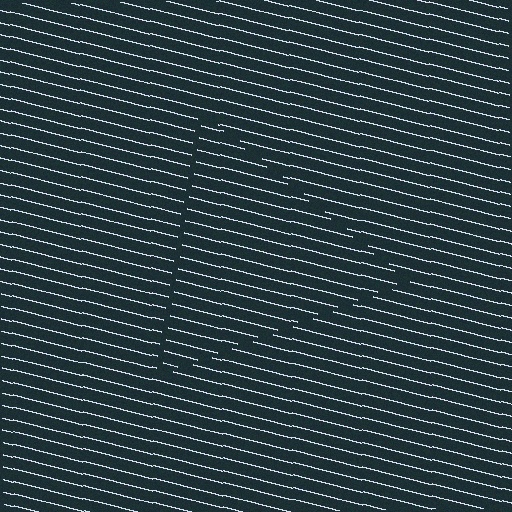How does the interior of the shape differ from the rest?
The interior of the shape contains the same grating, shifted by half a period — the contour is defined by the phase discontinuity where line-ends from the inner and outer gratings abut.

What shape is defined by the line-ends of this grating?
An illusory triangle. The interior of the shape contains the same grating, shifted by half a period — the contour is defined by the phase discontinuity where line-ends from the inner and outer gratings abut.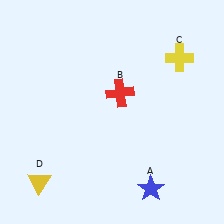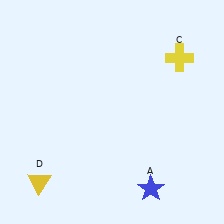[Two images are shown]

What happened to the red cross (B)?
The red cross (B) was removed in Image 2. It was in the top-right area of Image 1.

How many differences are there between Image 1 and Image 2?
There is 1 difference between the two images.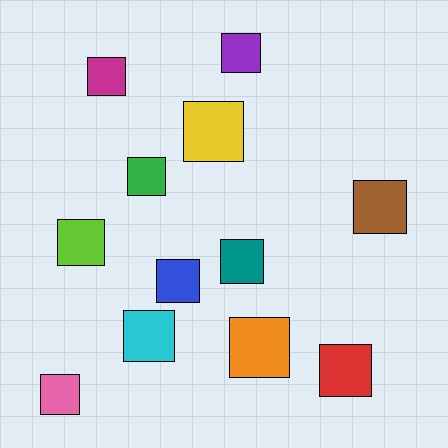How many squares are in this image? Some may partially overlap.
There are 12 squares.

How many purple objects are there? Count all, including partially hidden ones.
There is 1 purple object.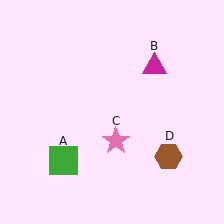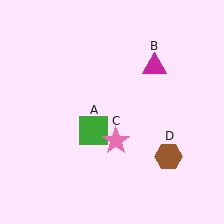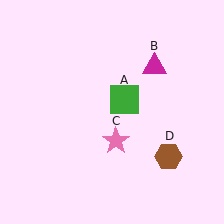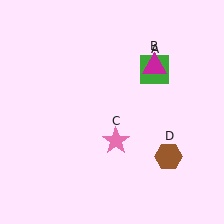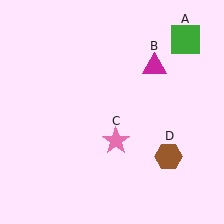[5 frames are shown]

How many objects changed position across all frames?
1 object changed position: green square (object A).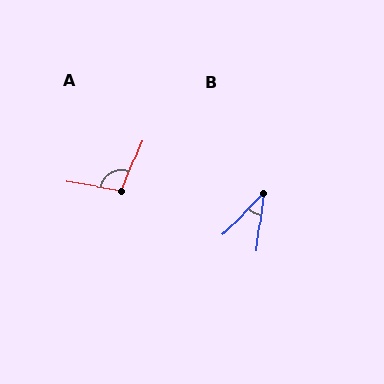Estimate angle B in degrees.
Approximately 37 degrees.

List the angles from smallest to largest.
B (37°), A (103°).